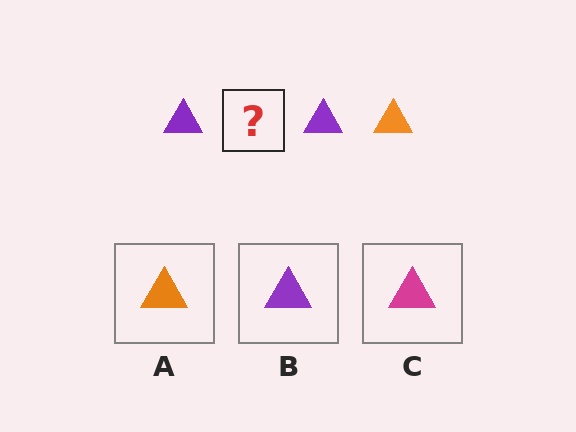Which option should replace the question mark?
Option A.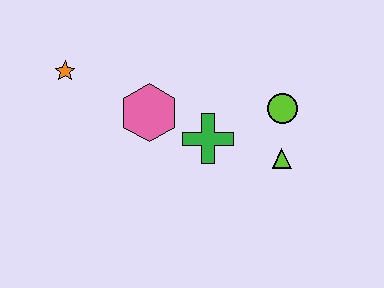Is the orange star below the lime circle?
No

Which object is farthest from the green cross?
The orange star is farthest from the green cross.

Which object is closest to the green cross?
The pink hexagon is closest to the green cross.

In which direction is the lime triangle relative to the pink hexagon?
The lime triangle is to the right of the pink hexagon.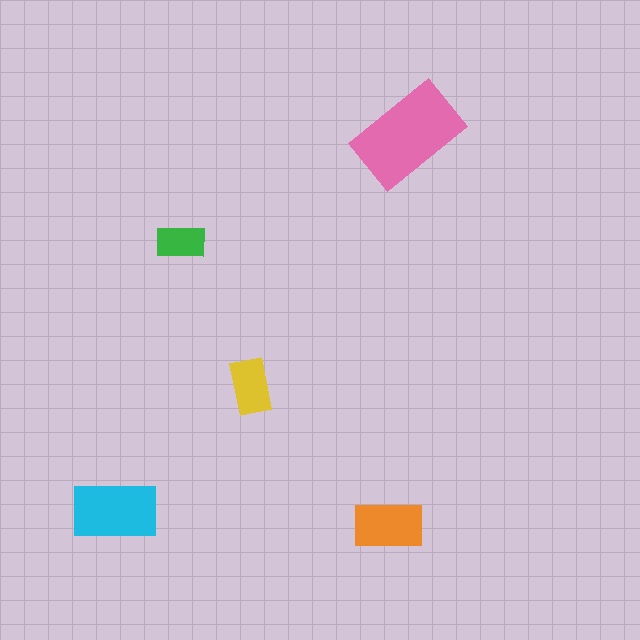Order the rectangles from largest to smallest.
the pink one, the cyan one, the orange one, the yellow one, the green one.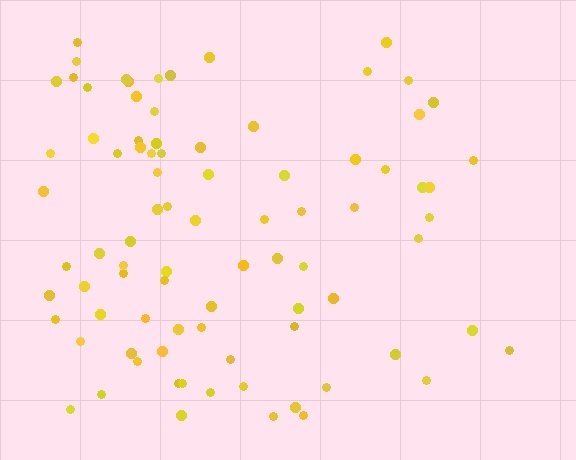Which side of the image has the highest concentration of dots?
The left.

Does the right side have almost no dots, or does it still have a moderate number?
Still a moderate number, just noticeably fewer than the left.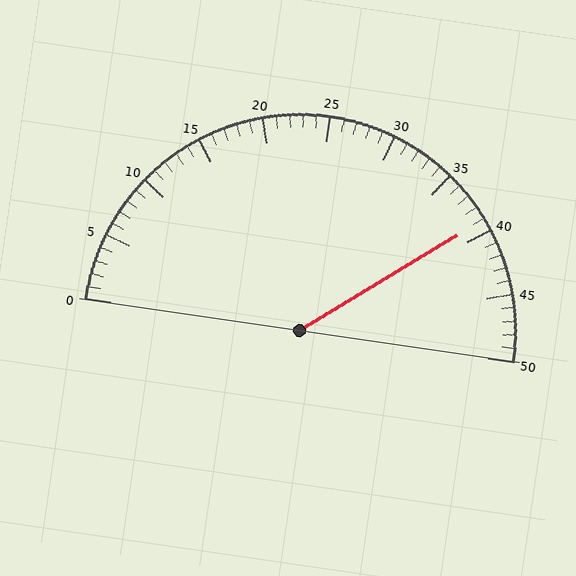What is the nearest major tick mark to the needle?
The nearest major tick mark is 40.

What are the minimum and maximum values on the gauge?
The gauge ranges from 0 to 50.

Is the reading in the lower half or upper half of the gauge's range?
The reading is in the upper half of the range (0 to 50).